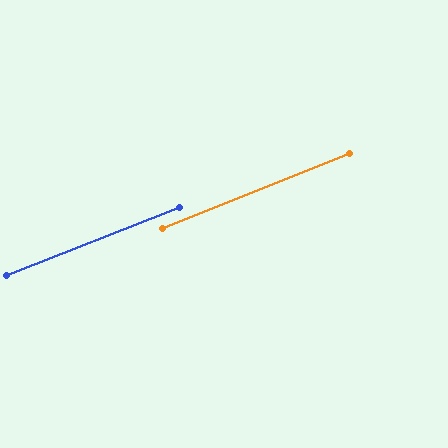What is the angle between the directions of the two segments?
Approximately 0 degrees.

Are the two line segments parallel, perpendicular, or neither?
Parallel — their directions differ by only 0.3°.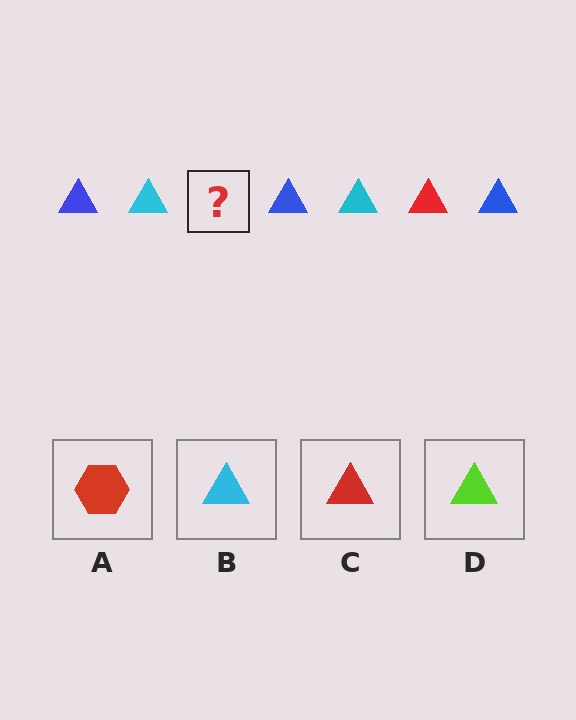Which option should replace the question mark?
Option C.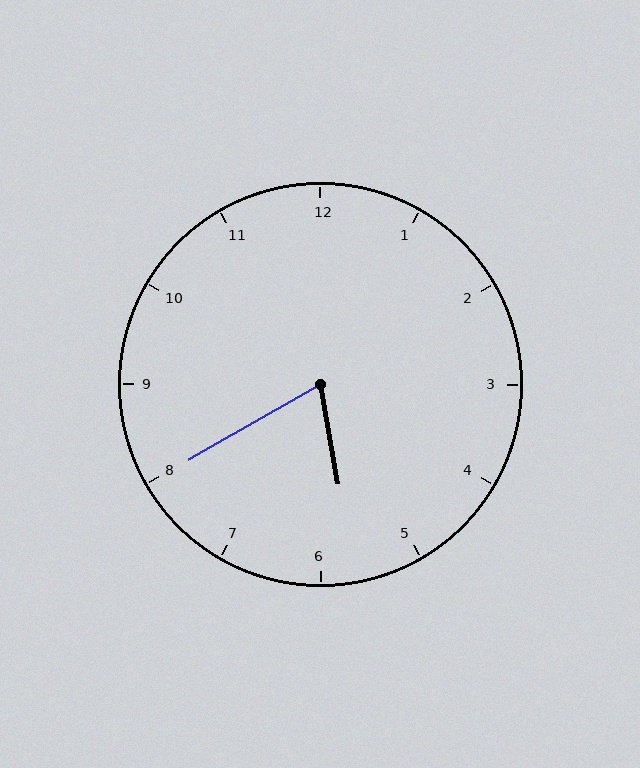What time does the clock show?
5:40.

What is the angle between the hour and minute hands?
Approximately 70 degrees.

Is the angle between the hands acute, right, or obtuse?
It is acute.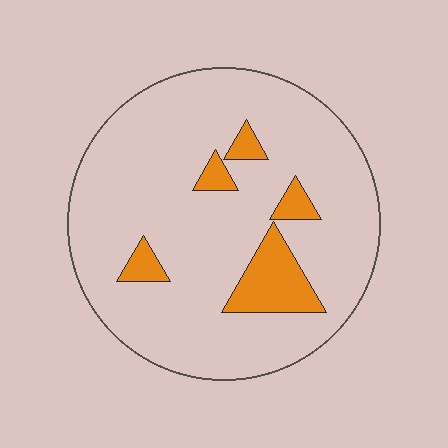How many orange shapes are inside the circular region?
5.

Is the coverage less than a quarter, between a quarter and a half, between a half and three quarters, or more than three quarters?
Less than a quarter.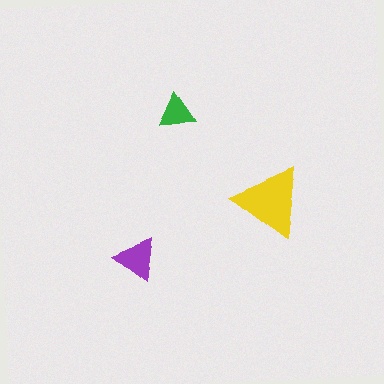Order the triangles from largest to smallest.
the yellow one, the purple one, the green one.